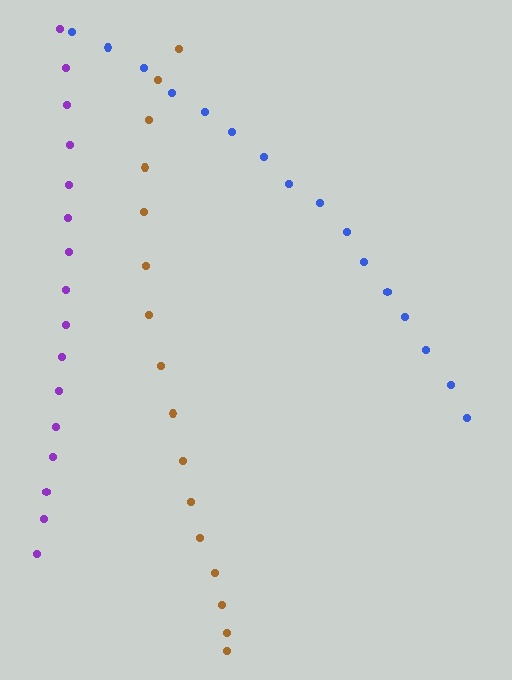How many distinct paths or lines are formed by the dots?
There are 3 distinct paths.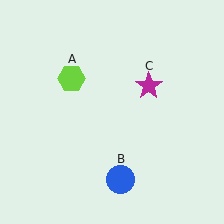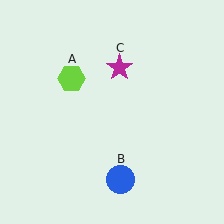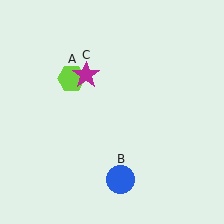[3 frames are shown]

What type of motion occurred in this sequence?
The magenta star (object C) rotated counterclockwise around the center of the scene.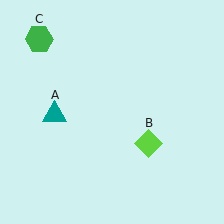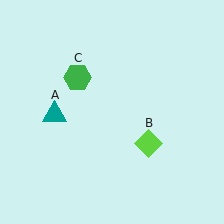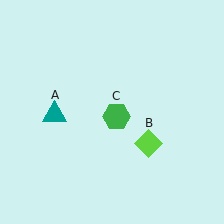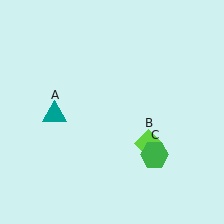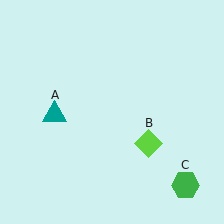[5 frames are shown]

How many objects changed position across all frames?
1 object changed position: green hexagon (object C).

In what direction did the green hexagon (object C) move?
The green hexagon (object C) moved down and to the right.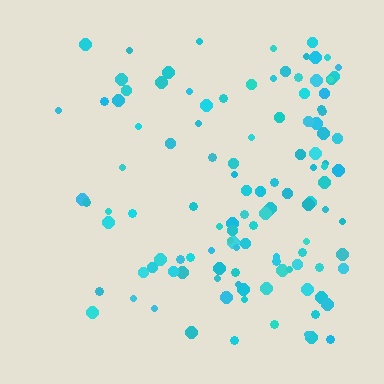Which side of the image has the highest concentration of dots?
The right.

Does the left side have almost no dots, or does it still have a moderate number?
Still a moderate number, just noticeably fewer than the right.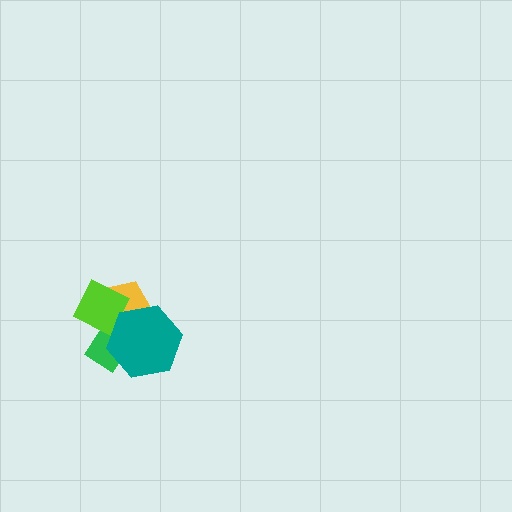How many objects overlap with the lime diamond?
3 objects overlap with the lime diamond.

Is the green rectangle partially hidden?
Yes, it is partially covered by another shape.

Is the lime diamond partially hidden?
Yes, it is partially covered by another shape.